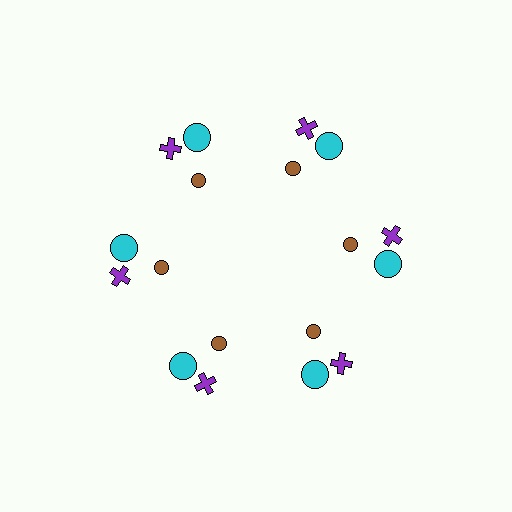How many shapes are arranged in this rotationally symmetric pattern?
There are 18 shapes, arranged in 6 groups of 3.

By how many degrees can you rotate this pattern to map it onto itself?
The pattern maps onto itself every 60 degrees of rotation.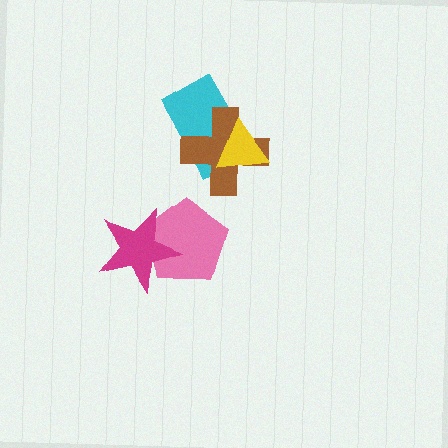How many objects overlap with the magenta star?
1 object overlaps with the magenta star.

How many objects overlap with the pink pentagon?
1 object overlaps with the pink pentagon.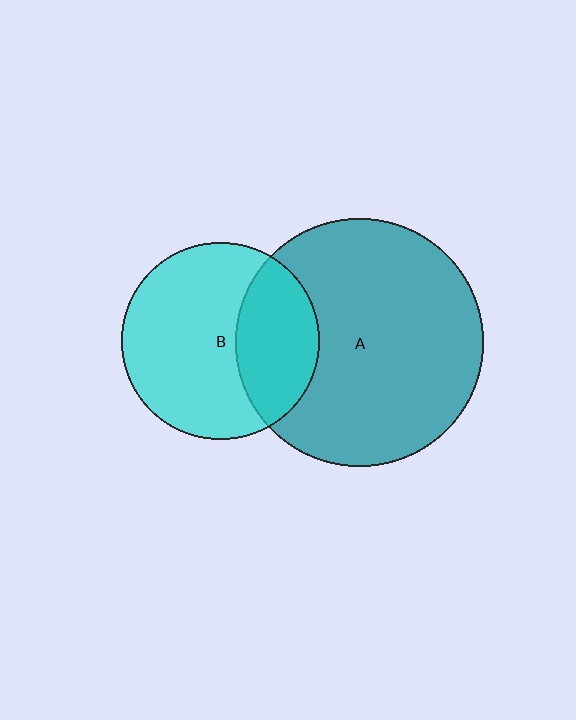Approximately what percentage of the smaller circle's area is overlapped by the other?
Approximately 35%.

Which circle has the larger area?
Circle A (teal).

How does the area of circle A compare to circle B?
Approximately 1.6 times.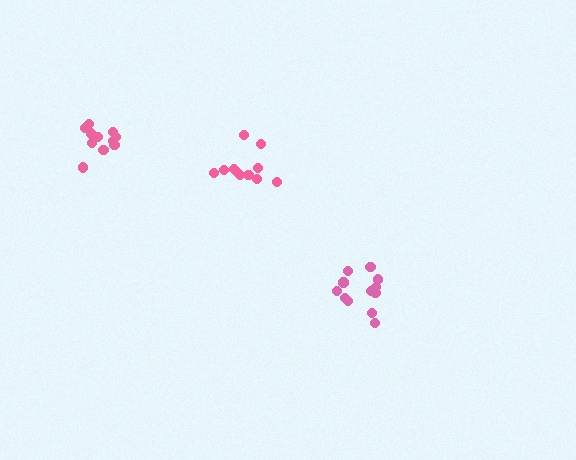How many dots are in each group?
Group 1: 11 dots, Group 2: 12 dots, Group 3: 11 dots (34 total).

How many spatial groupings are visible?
There are 3 spatial groupings.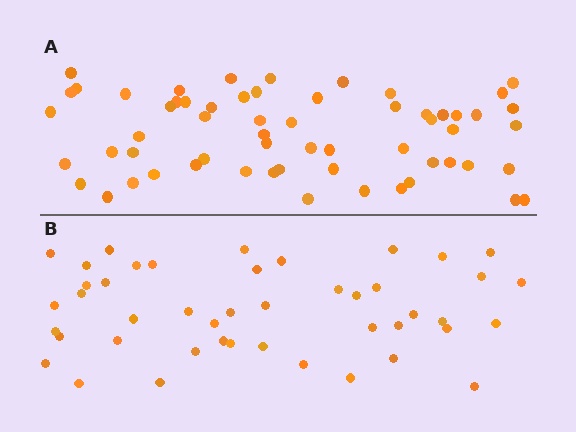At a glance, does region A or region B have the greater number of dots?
Region A (the top region) has more dots.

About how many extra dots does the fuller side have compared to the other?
Region A has approximately 15 more dots than region B.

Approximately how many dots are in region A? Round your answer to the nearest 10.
About 60 dots.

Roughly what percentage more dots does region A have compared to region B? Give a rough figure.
About 35% more.